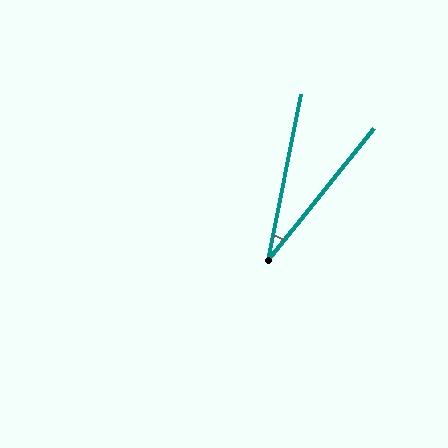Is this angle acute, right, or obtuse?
It is acute.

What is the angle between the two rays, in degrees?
Approximately 28 degrees.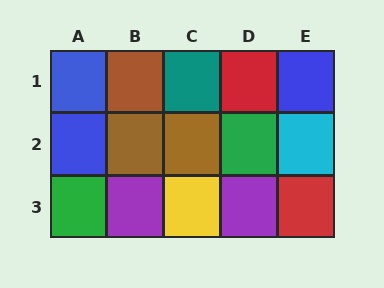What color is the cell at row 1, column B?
Brown.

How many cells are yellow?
1 cell is yellow.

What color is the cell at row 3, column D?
Purple.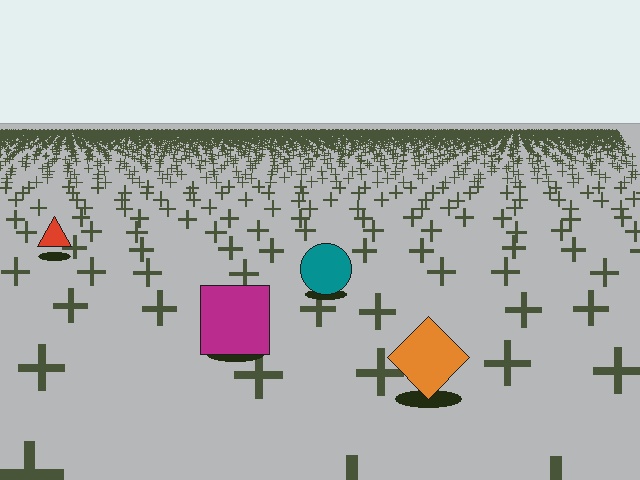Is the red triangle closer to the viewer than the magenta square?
No. The magenta square is closer — you can tell from the texture gradient: the ground texture is coarser near it.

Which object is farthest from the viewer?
The red triangle is farthest from the viewer. It appears smaller and the ground texture around it is denser.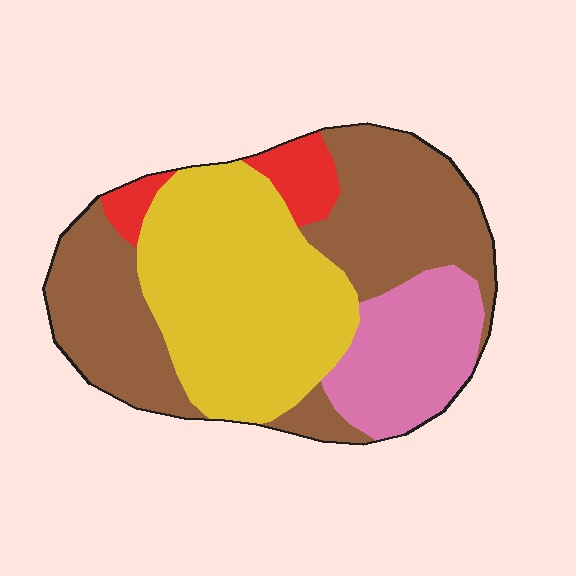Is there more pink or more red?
Pink.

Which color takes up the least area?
Red, at roughly 5%.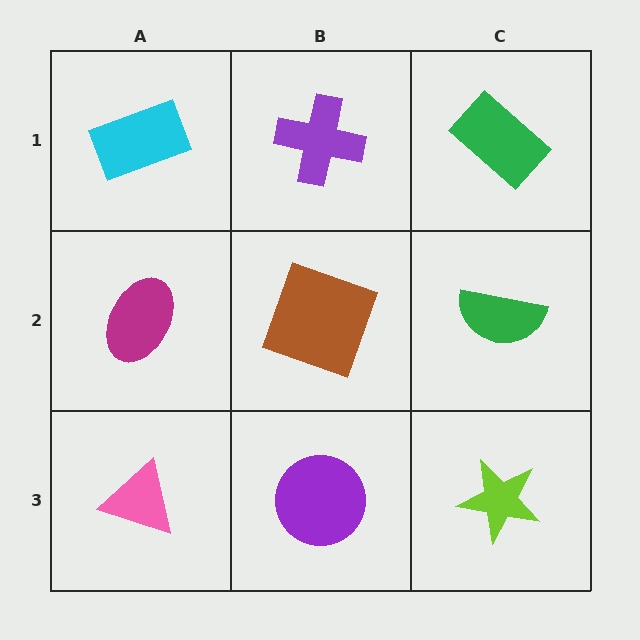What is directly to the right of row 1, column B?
A green rectangle.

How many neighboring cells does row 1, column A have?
2.